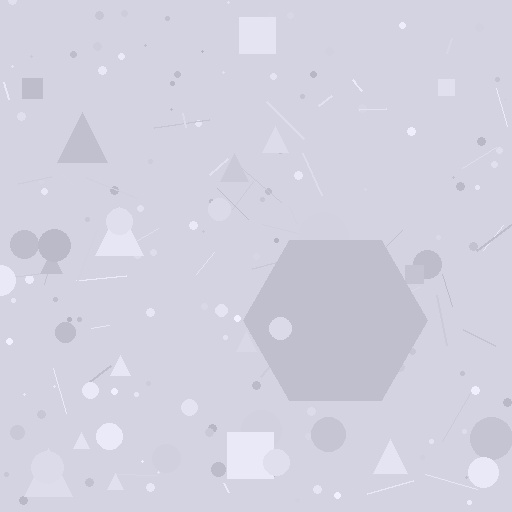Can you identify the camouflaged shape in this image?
The camouflaged shape is a hexagon.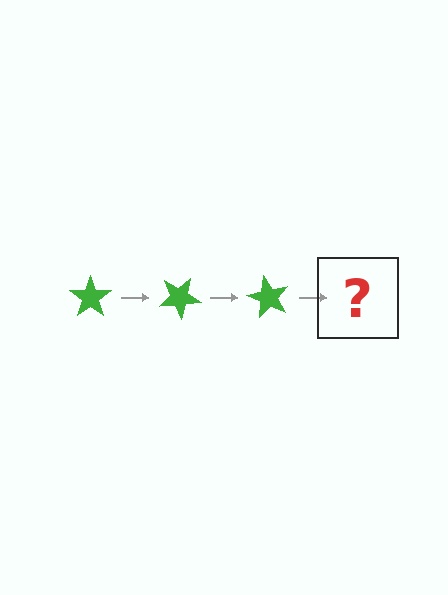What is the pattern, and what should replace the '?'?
The pattern is that the star rotates 30 degrees each step. The '?' should be a green star rotated 90 degrees.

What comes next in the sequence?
The next element should be a green star rotated 90 degrees.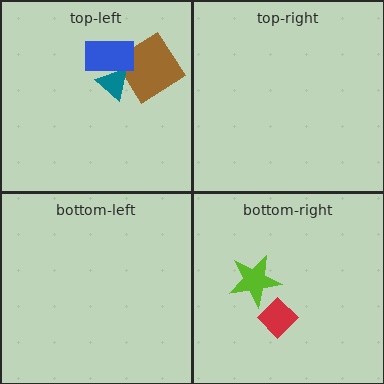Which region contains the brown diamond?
The top-left region.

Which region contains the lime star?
The bottom-right region.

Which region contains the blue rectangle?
The top-left region.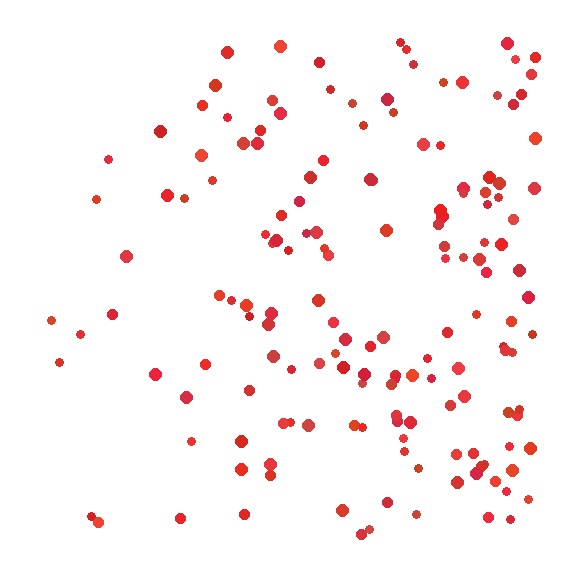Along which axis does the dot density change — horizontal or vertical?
Horizontal.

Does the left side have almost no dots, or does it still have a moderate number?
Still a moderate number, just noticeably fewer than the right.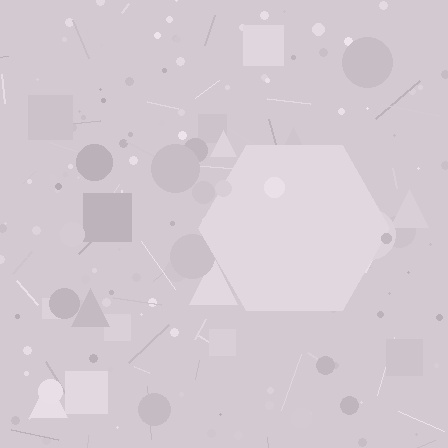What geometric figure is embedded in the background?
A hexagon is embedded in the background.